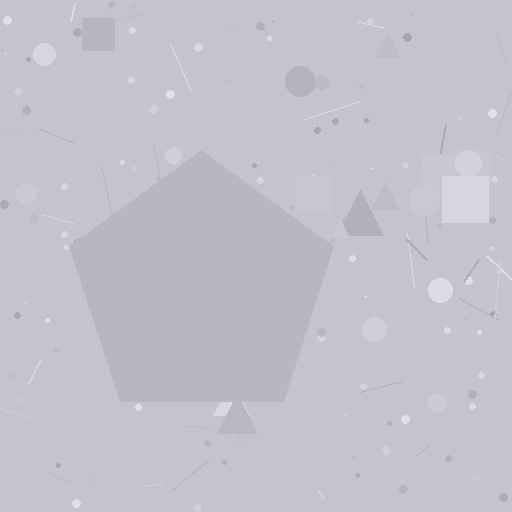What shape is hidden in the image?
A pentagon is hidden in the image.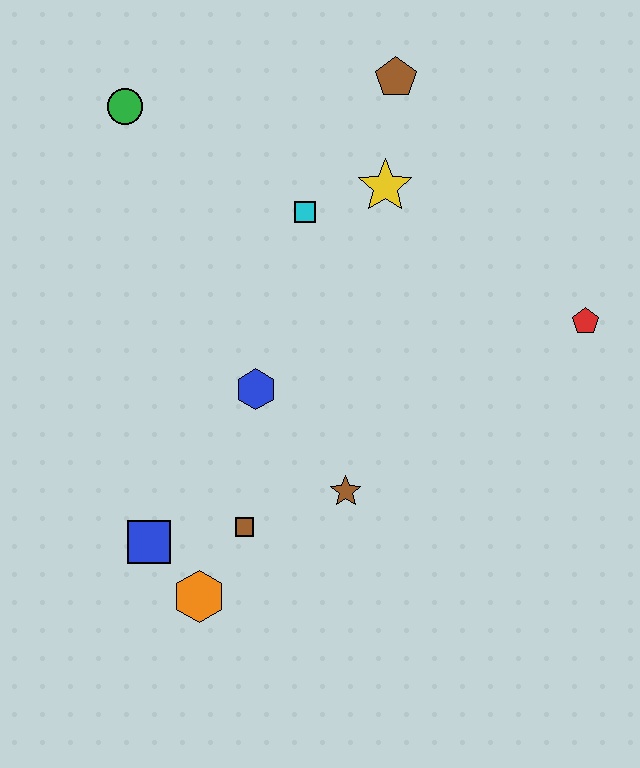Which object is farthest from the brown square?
The brown pentagon is farthest from the brown square.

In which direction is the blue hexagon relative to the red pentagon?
The blue hexagon is to the left of the red pentagon.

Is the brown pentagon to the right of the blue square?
Yes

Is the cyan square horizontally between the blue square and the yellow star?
Yes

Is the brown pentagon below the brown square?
No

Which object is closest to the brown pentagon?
The yellow star is closest to the brown pentagon.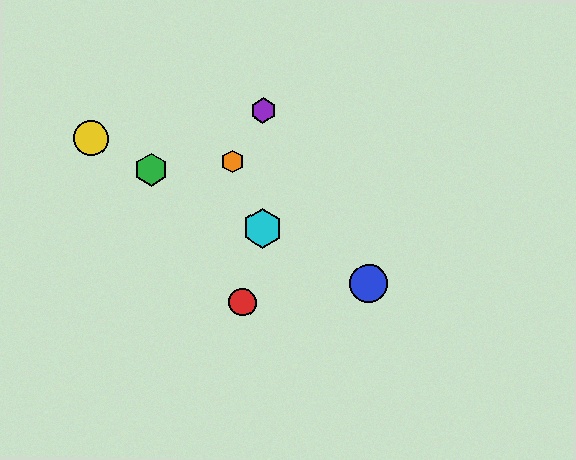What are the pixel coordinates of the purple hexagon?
The purple hexagon is at (263, 110).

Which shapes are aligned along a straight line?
The blue circle, the green hexagon, the yellow circle, the cyan hexagon are aligned along a straight line.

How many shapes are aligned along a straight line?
4 shapes (the blue circle, the green hexagon, the yellow circle, the cyan hexagon) are aligned along a straight line.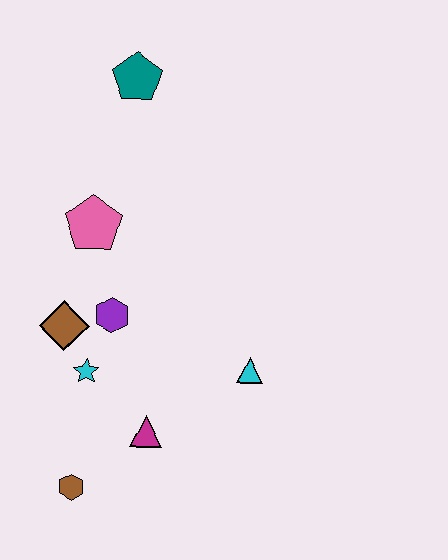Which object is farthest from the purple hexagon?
The teal pentagon is farthest from the purple hexagon.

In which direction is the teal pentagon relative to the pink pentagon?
The teal pentagon is above the pink pentagon.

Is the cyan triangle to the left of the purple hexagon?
No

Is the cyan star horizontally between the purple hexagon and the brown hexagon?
Yes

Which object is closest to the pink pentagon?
The purple hexagon is closest to the pink pentagon.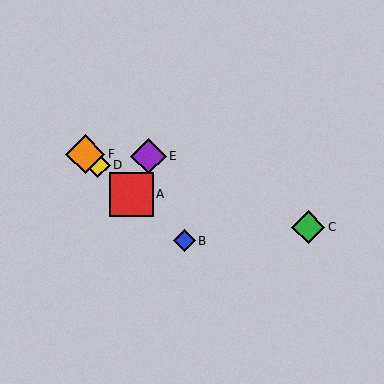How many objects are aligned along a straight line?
4 objects (A, B, D, F) are aligned along a straight line.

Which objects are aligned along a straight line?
Objects A, B, D, F are aligned along a straight line.